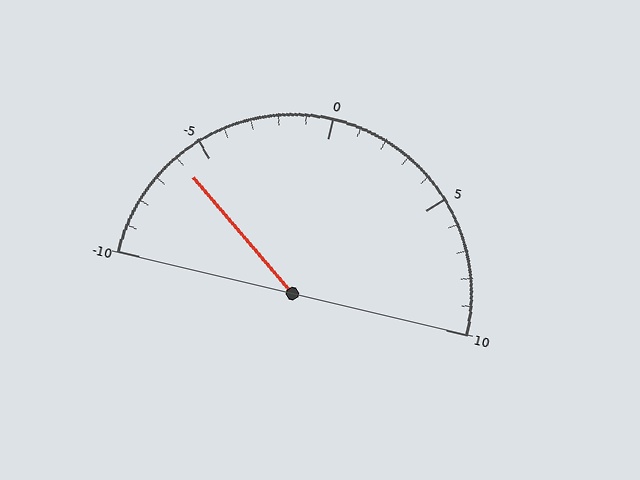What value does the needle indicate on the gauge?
The needle indicates approximately -6.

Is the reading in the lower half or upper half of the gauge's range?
The reading is in the lower half of the range (-10 to 10).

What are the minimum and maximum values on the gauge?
The gauge ranges from -10 to 10.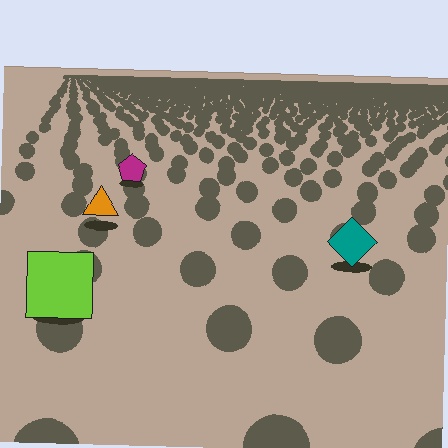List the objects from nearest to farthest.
From nearest to farthest: the lime square, the teal diamond, the orange triangle, the magenta pentagon.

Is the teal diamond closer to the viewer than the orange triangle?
Yes. The teal diamond is closer — you can tell from the texture gradient: the ground texture is coarser near it.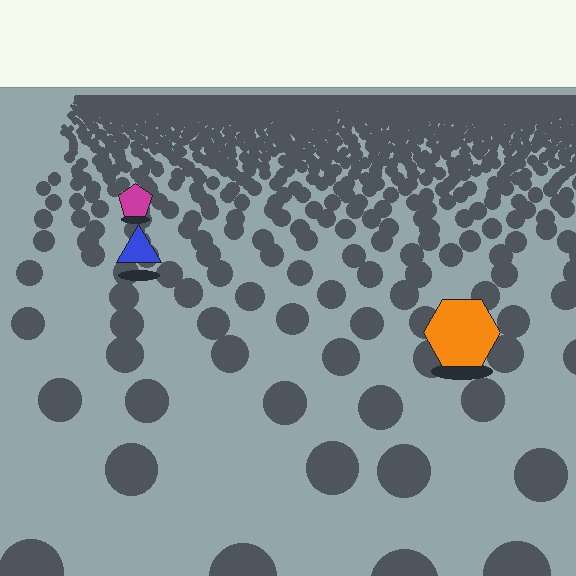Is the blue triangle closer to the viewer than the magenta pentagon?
Yes. The blue triangle is closer — you can tell from the texture gradient: the ground texture is coarser near it.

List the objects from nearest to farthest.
From nearest to farthest: the orange hexagon, the blue triangle, the magenta pentagon.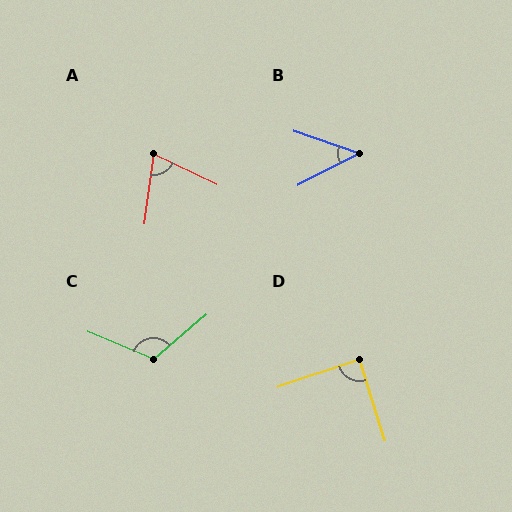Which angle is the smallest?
B, at approximately 46 degrees.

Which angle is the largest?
C, at approximately 117 degrees.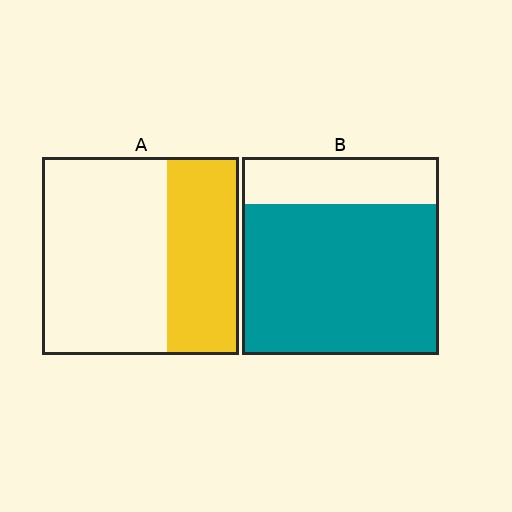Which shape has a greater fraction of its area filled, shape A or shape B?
Shape B.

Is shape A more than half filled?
No.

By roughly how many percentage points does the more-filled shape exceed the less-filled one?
By roughly 40 percentage points (B over A).